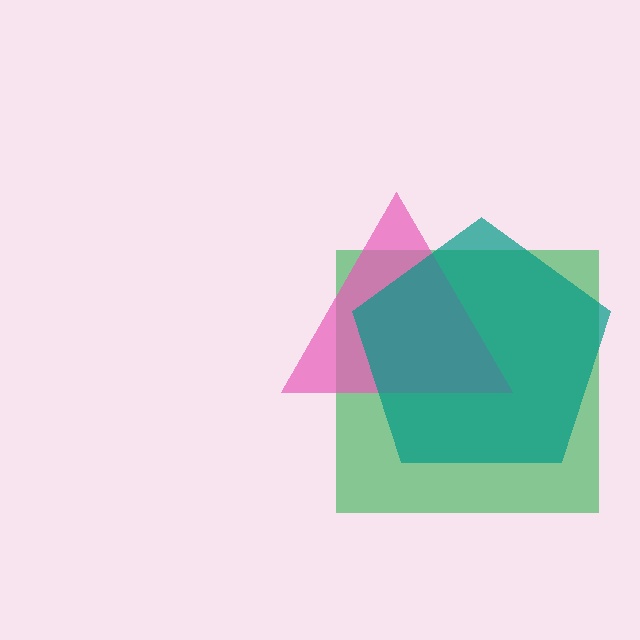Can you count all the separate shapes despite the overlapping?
Yes, there are 3 separate shapes.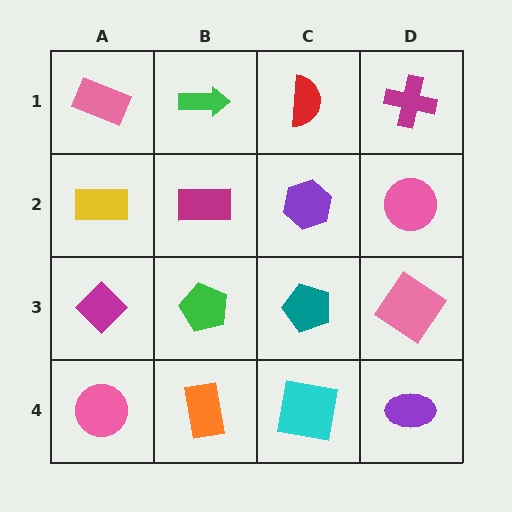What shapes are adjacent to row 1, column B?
A magenta rectangle (row 2, column B), a pink rectangle (row 1, column A), a red semicircle (row 1, column C).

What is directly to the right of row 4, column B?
A cyan square.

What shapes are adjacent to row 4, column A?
A magenta diamond (row 3, column A), an orange rectangle (row 4, column B).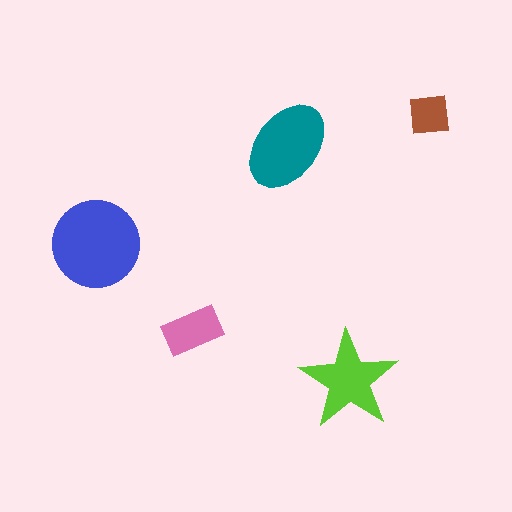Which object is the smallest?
The brown square.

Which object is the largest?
The blue circle.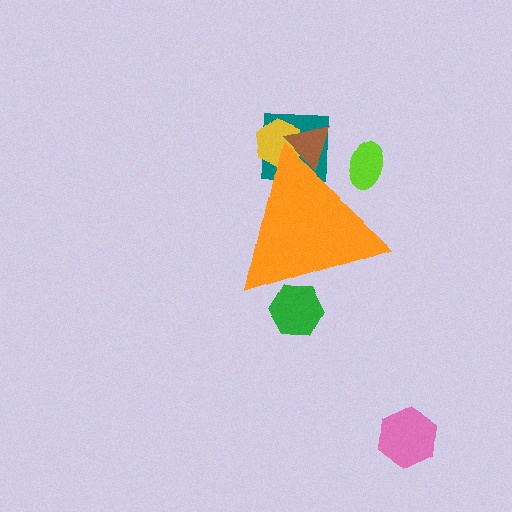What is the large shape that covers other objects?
An orange triangle.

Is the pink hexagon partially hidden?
No, the pink hexagon is fully visible.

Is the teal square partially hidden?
Yes, the teal square is partially hidden behind the orange triangle.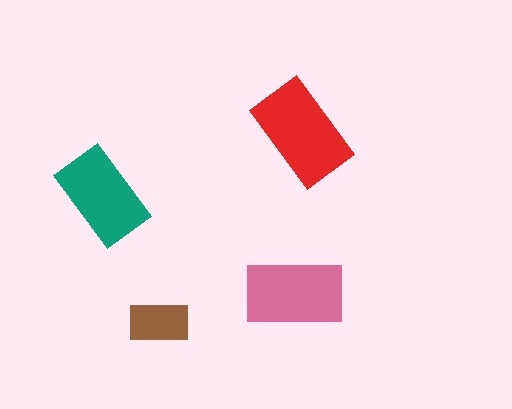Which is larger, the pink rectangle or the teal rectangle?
The pink one.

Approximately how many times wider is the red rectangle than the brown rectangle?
About 1.5 times wider.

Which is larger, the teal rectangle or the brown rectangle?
The teal one.